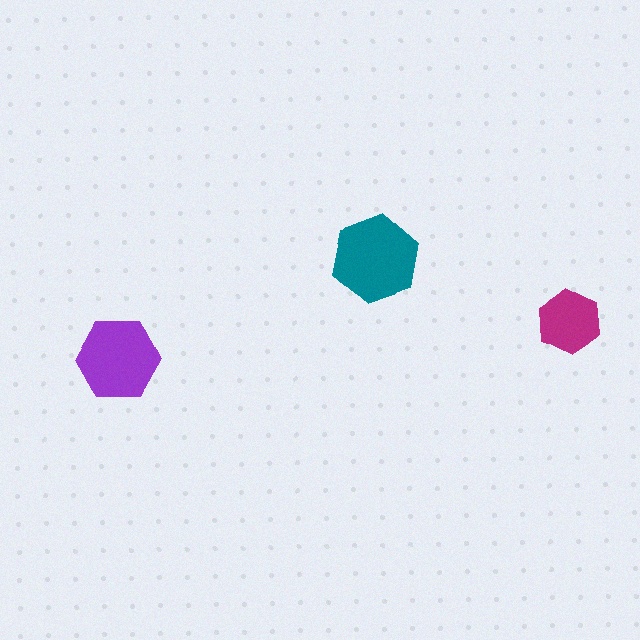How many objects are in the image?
There are 3 objects in the image.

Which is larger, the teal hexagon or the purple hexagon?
The teal one.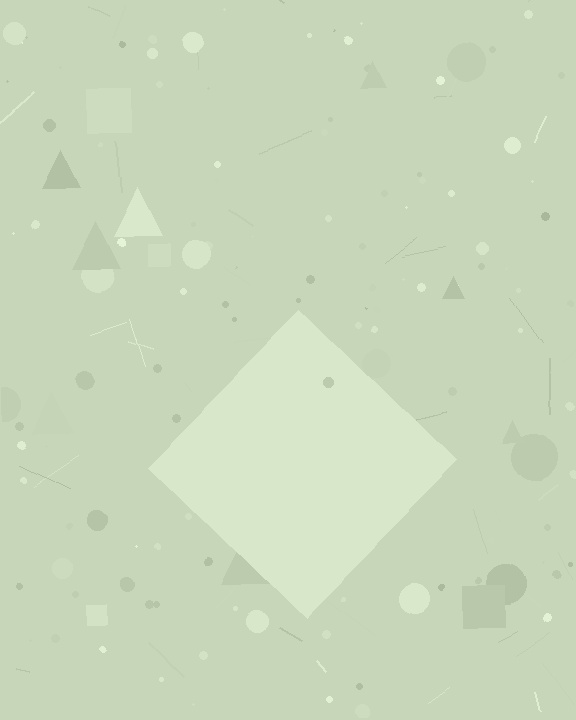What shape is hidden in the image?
A diamond is hidden in the image.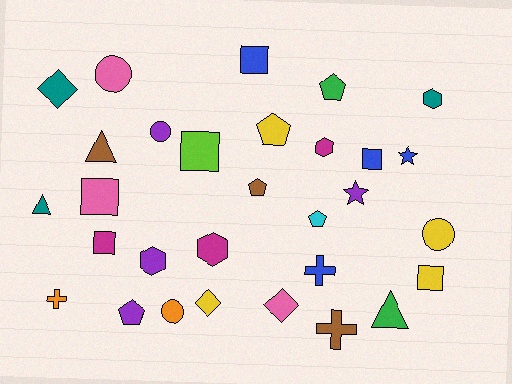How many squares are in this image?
There are 6 squares.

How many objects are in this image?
There are 30 objects.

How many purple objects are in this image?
There are 4 purple objects.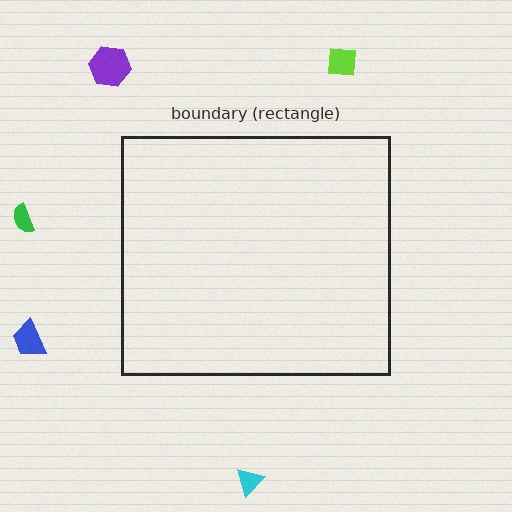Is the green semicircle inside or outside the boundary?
Outside.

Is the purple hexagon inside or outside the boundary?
Outside.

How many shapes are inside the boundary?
0 inside, 5 outside.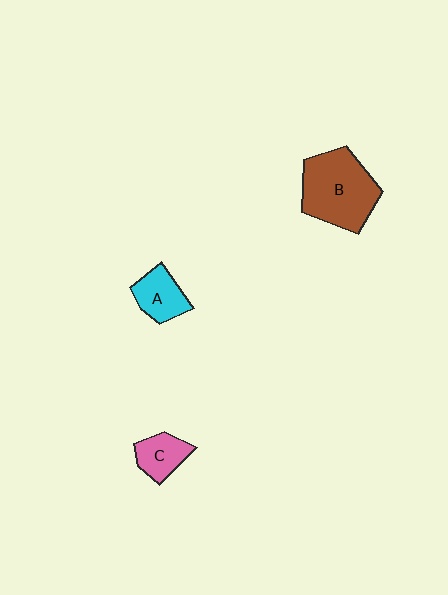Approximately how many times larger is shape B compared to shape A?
Approximately 2.3 times.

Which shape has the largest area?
Shape B (brown).